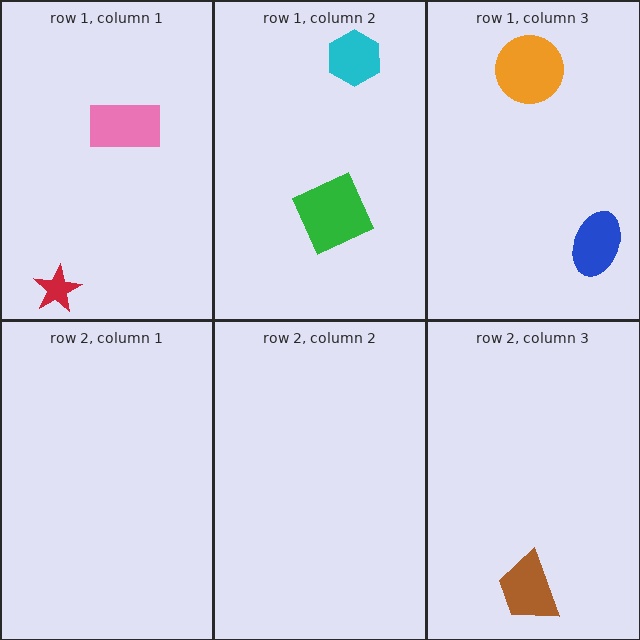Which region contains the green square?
The row 1, column 2 region.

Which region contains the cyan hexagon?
The row 1, column 2 region.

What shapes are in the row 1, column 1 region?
The red star, the pink rectangle.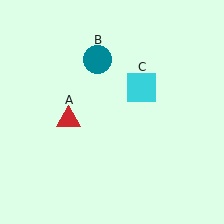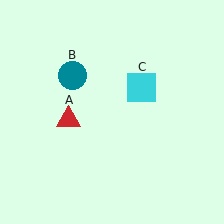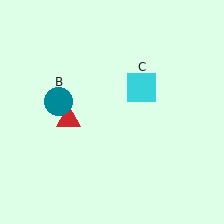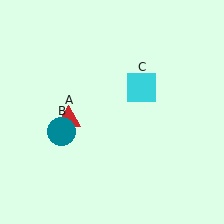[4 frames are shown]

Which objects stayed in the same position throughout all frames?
Red triangle (object A) and cyan square (object C) remained stationary.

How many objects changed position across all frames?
1 object changed position: teal circle (object B).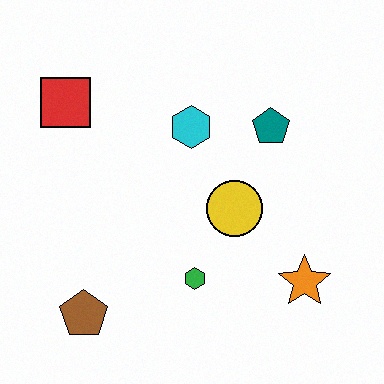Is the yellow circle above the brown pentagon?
Yes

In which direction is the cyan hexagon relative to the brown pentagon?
The cyan hexagon is above the brown pentagon.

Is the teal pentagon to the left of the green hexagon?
No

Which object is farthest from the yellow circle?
The red square is farthest from the yellow circle.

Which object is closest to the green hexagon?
The yellow circle is closest to the green hexagon.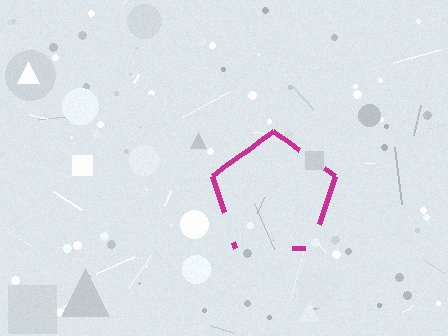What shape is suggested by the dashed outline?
The dashed outline suggests a pentagon.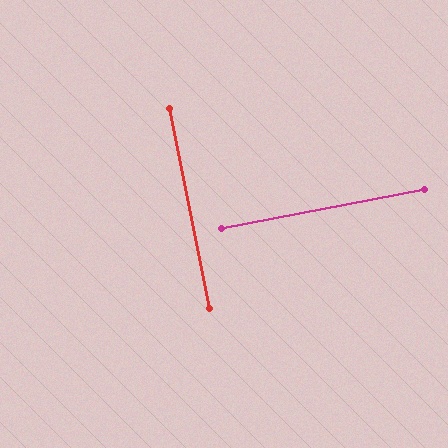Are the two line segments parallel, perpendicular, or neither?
Perpendicular — they meet at approximately 90°.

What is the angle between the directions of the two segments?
Approximately 90 degrees.